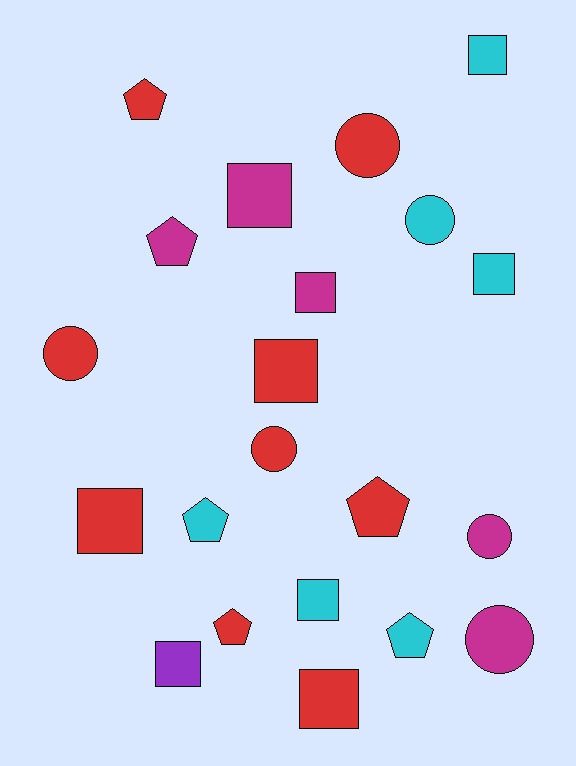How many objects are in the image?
There are 21 objects.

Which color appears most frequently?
Red, with 9 objects.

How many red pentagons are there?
There are 3 red pentagons.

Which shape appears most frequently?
Square, with 9 objects.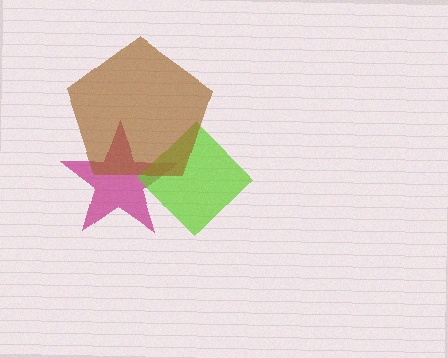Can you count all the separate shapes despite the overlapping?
Yes, there are 3 separate shapes.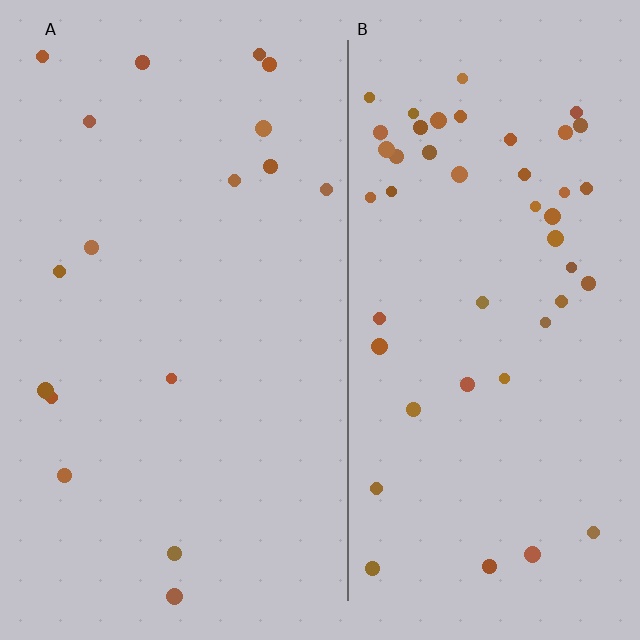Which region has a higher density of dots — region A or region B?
B (the right).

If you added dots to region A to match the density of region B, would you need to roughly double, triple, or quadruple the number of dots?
Approximately triple.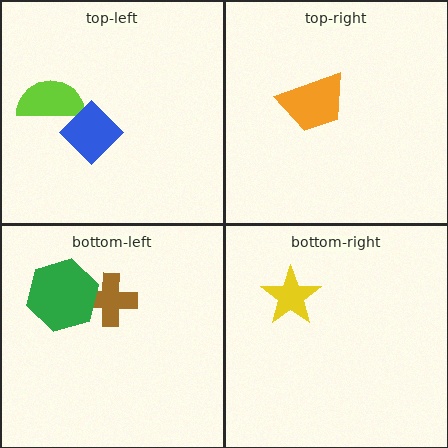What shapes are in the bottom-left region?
The brown cross, the green hexagon.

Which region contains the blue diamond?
The top-left region.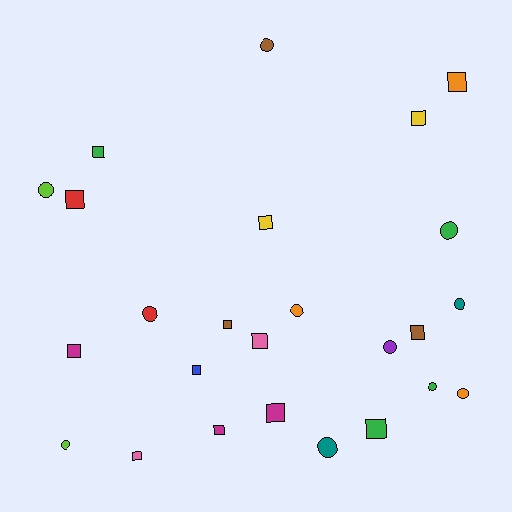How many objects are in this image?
There are 25 objects.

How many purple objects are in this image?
There is 1 purple object.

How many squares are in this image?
There are 14 squares.